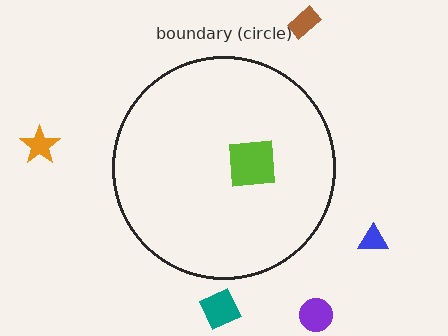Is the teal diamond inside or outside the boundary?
Outside.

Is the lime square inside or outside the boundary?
Inside.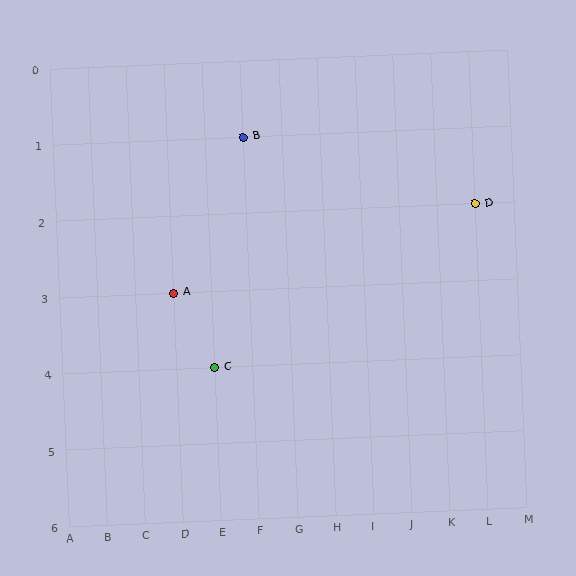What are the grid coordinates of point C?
Point C is at grid coordinates (E, 4).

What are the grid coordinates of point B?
Point B is at grid coordinates (F, 1).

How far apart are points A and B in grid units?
Points A and B are 2 columns and 2 rows apart (about 2.8 grid units diagonally).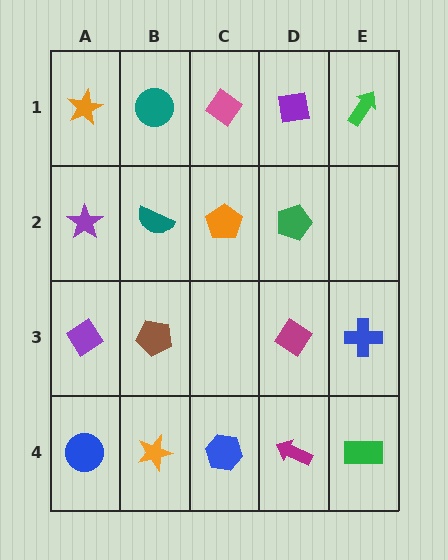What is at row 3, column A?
A purple diamond.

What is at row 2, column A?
A purple star.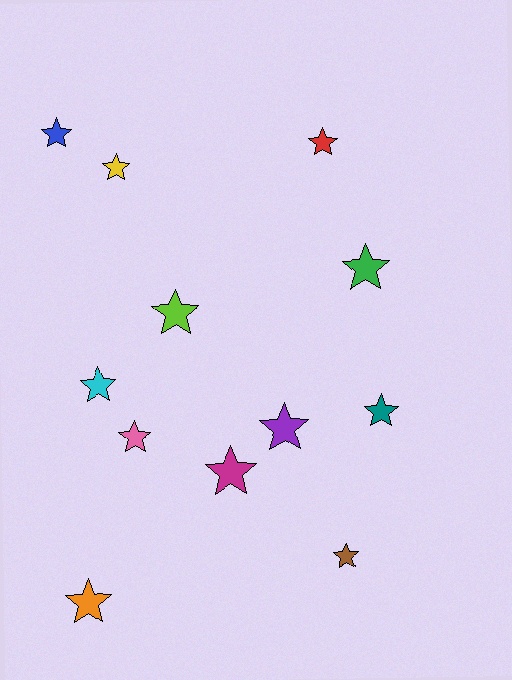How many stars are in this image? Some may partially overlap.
There are 12 stars.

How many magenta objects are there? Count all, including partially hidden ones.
There is 1 magenta object.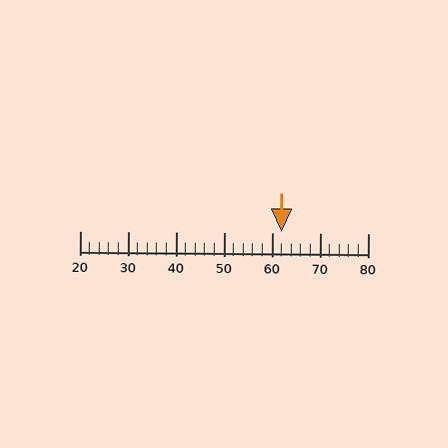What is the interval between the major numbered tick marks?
The major tick marks are spaced 10 units apart.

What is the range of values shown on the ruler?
The ruler shows values from 20 to 80.